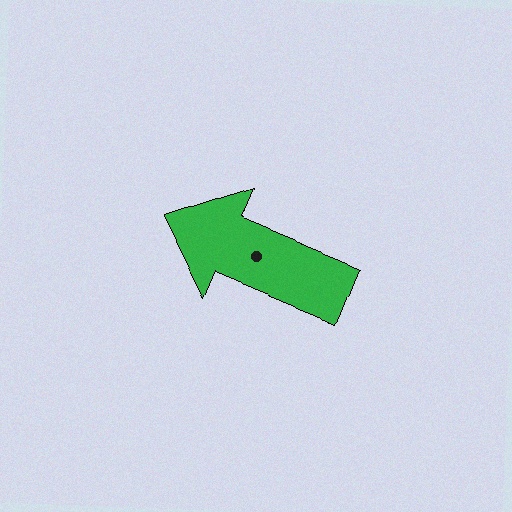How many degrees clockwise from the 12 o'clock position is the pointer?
Approximately 292 degrees.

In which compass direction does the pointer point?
West.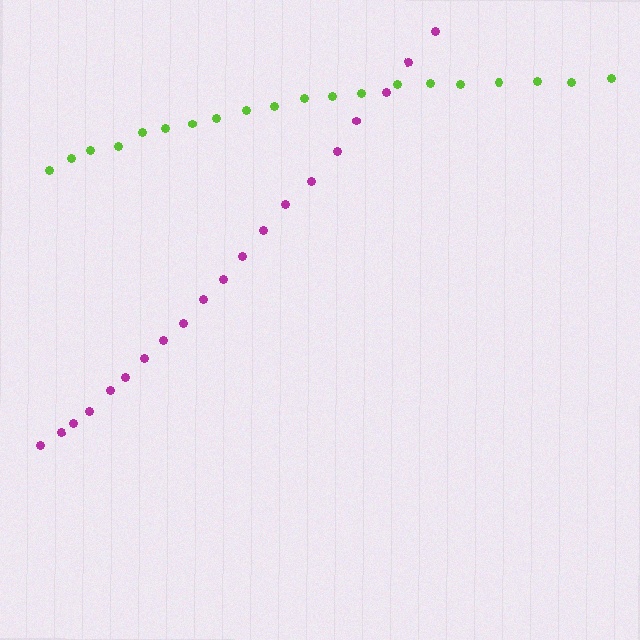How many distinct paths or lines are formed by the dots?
There are 2 distinct paths.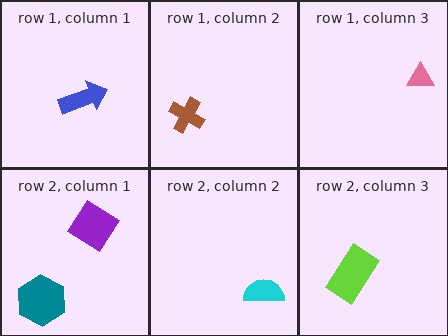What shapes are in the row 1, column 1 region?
The blue arrow.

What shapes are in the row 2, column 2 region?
The cyan semicircle.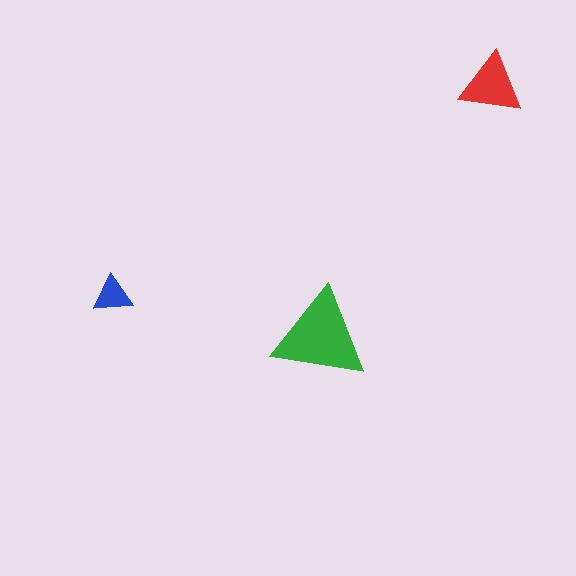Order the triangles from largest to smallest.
the green one, the red one, the blue one.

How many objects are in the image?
There are 3 objects in the image.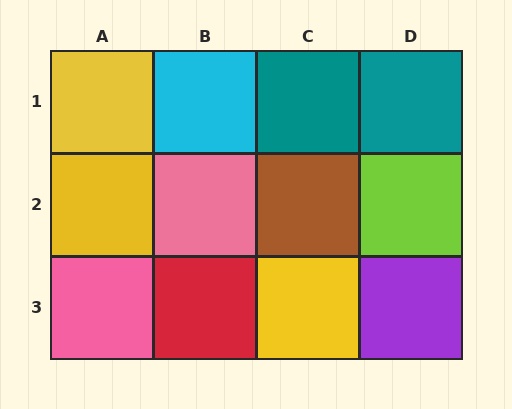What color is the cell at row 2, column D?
Lime.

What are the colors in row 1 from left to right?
Yellow, cyan, teal, teal.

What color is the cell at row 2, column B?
Pink.